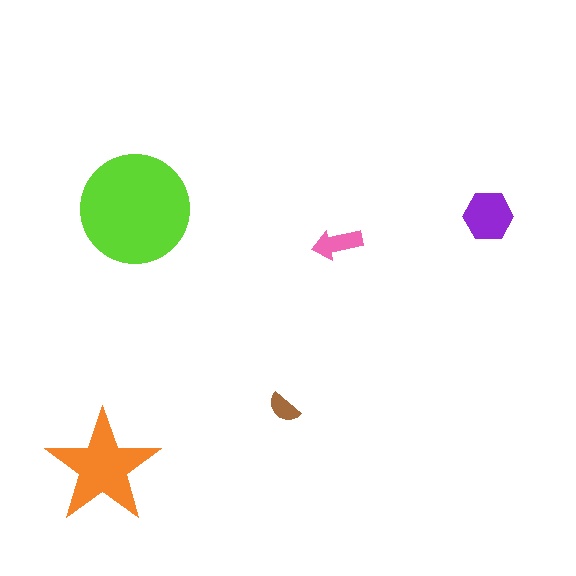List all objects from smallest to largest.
The brown semicircle, the pink arrow, the purple hexagon, the orange star, the lime circle.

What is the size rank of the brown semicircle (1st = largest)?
5th.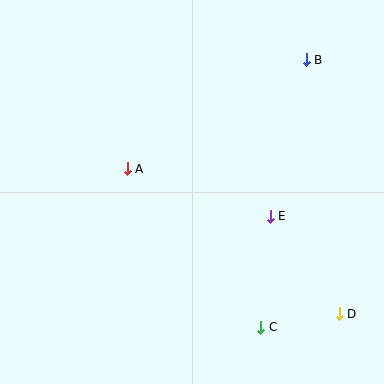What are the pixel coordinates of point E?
Point E is at (270, 216).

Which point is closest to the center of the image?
Point A at (127, 169) is closest to the center.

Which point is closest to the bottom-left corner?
Point A is closest to the bottom-left corner.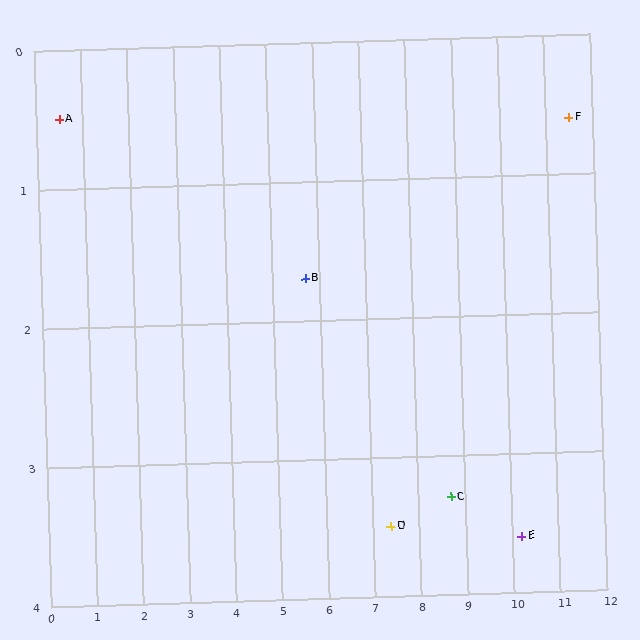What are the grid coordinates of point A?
Point A is at approximately (0.5, 0.5).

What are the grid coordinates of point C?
Point C is at approximately (8.7, 3.3).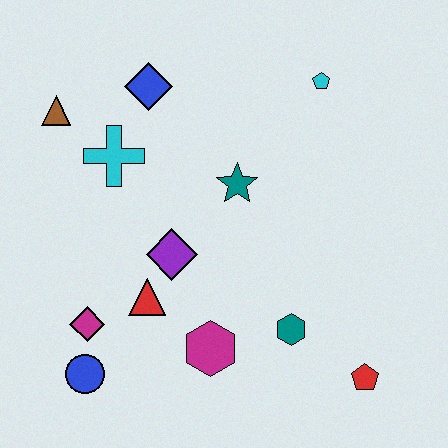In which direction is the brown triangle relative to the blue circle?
The brown triangle is above the blue circle.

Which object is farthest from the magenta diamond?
The cyan pentagon is farthest from the magenta diamond.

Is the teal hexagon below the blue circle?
No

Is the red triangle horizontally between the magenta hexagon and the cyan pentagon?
No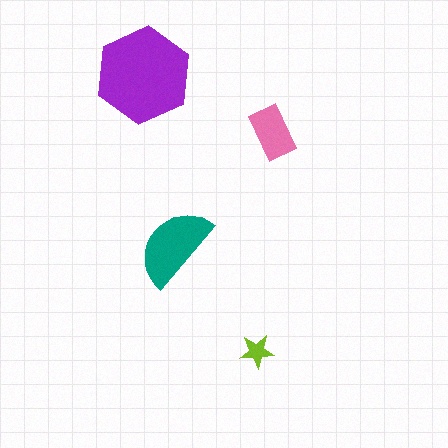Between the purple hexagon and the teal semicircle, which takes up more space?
The purple hexagon.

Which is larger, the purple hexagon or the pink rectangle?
The purple hexagon.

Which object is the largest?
The purple hexagon.